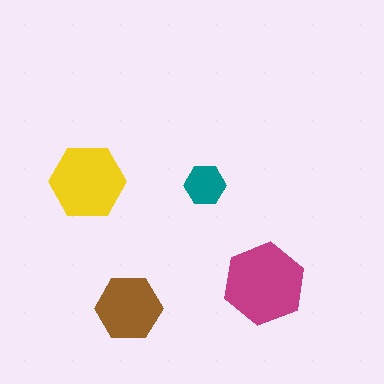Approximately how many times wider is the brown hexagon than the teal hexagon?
About 1.5 times wider.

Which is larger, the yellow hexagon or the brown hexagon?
The yellow one.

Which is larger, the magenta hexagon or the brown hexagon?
The magenta one.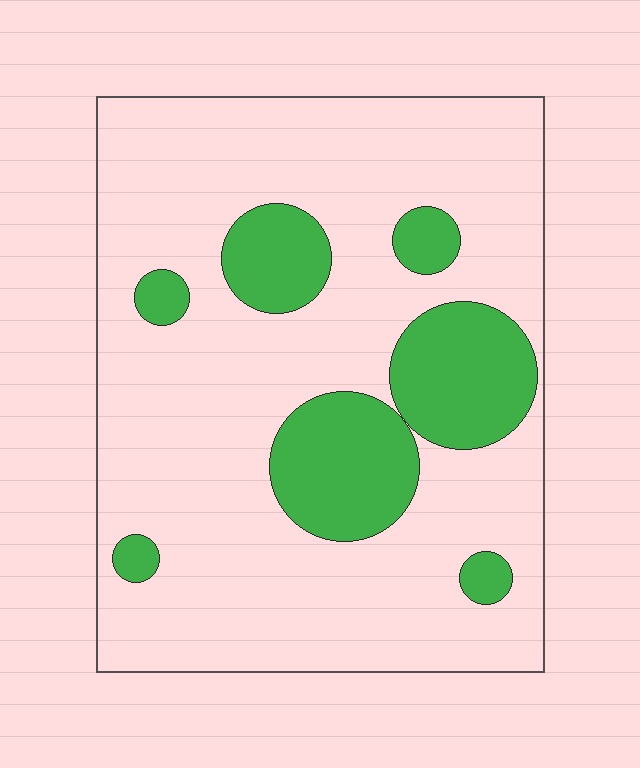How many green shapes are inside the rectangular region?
7.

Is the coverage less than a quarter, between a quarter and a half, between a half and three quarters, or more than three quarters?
Less than a quarter.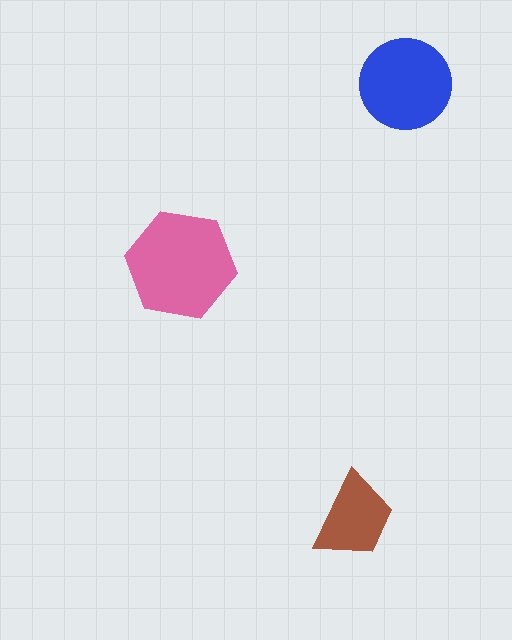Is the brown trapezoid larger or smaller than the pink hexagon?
Smaller.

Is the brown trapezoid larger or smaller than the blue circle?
Smaller.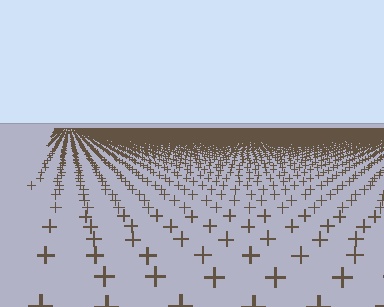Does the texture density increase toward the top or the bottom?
Density increases toward the top.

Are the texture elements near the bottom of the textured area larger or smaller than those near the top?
Larger. Near the bottom, elements are closer to the viewer and appear at a bigger on-screen size.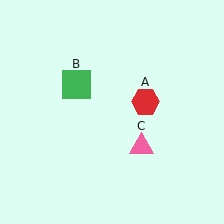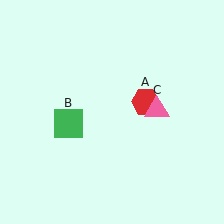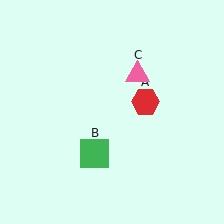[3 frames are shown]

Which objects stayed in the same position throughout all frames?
Red hexagon (object A) remained stationary.